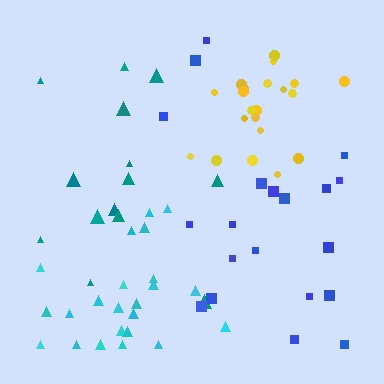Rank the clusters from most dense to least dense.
yellow, cyan, blue, teal.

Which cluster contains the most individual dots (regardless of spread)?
Cyan (23).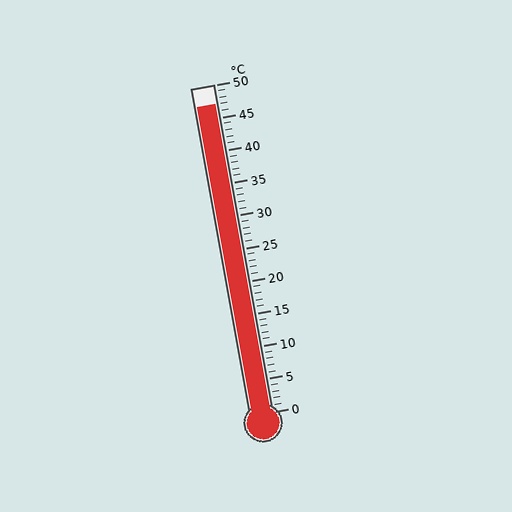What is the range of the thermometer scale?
The thermometer scale ranges from 0°C to 50°C.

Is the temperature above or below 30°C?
The temperature is above 30°C.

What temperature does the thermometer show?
The thermometer shows approximately 47°C.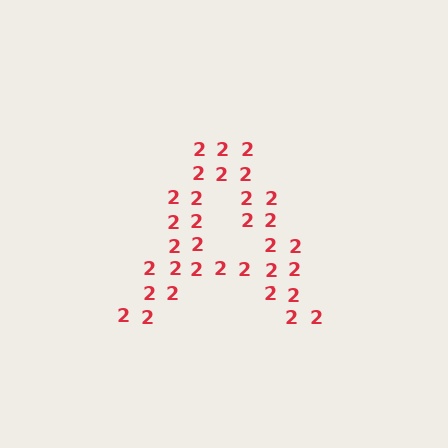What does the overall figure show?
The overall figure shows the letter A.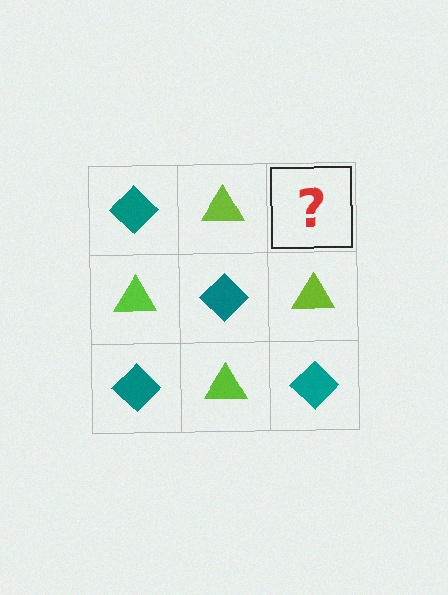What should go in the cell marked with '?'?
The missing cell should contain a teal diamond.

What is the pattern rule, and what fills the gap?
The rule is that it alternates teal diamond and lime triangle in a checkerboard pattern. The gap should be filled with a teal diamond.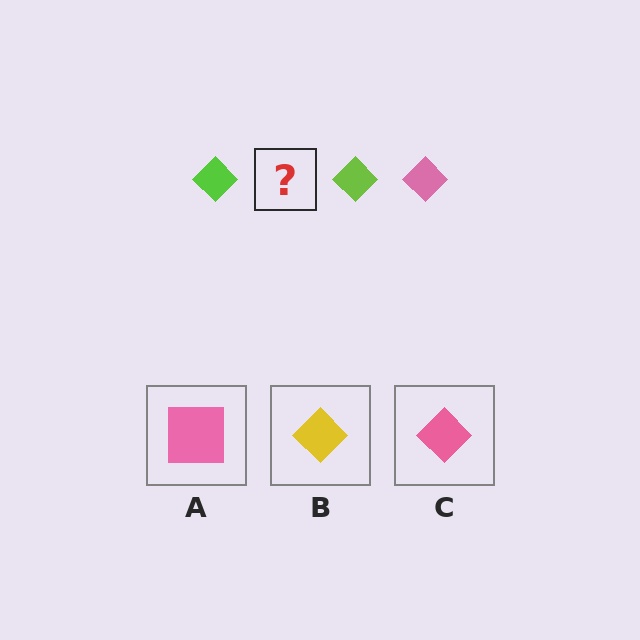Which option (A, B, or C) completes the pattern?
C.